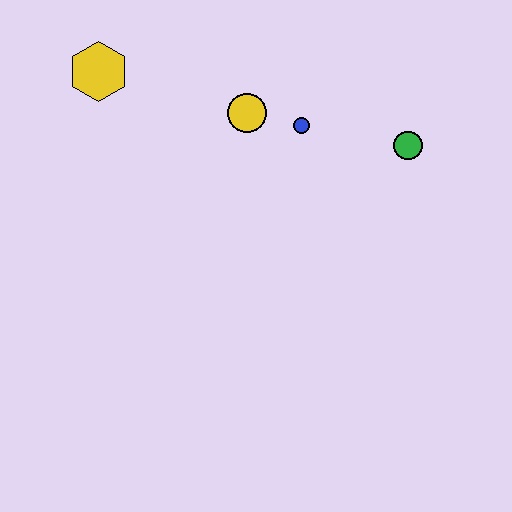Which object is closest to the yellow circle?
The blue circle is closest to the yellow circle.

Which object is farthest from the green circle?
The yellow hexagon is farthest from the green circle.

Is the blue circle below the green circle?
No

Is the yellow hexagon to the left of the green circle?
Yes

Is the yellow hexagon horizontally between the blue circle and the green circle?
No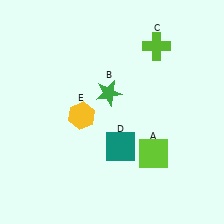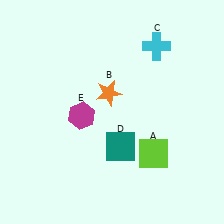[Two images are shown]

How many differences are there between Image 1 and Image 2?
There are 3 differences between the two images.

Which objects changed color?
B changed from green to orange. C changed from lime to cyan. E changed from yellow to magenta.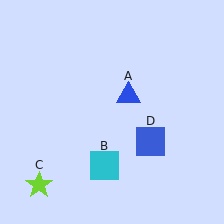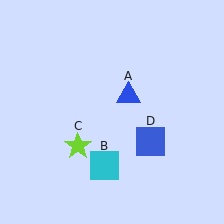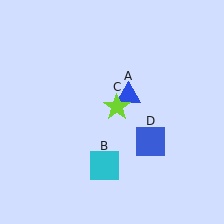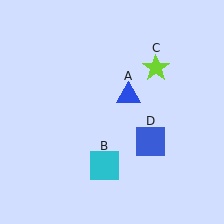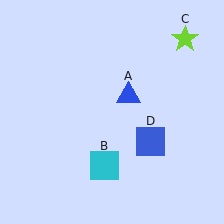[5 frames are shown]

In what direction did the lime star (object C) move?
The lime star (object C) moved up and to the right.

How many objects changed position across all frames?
1 object changed position: lime star (object C).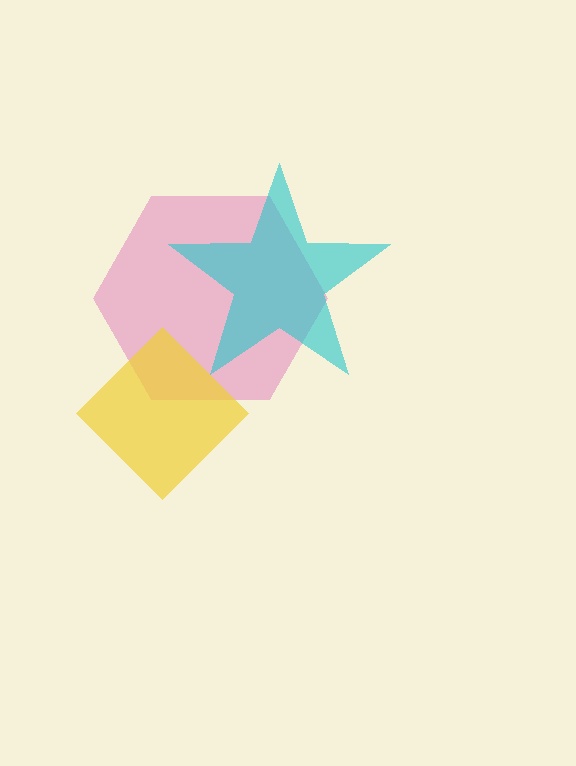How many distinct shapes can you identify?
There are 3 distinct shapes: a pink hexagon, a cyan star, a yellow diamond.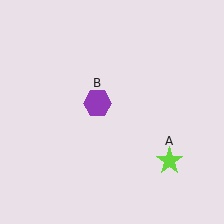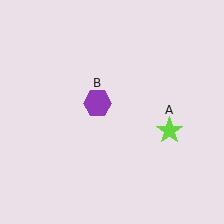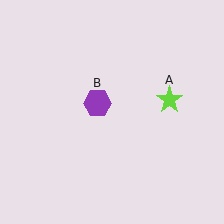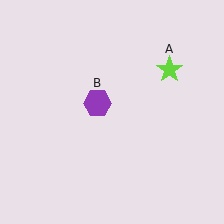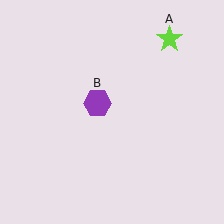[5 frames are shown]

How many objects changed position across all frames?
1 object changed position: lime star (object A).